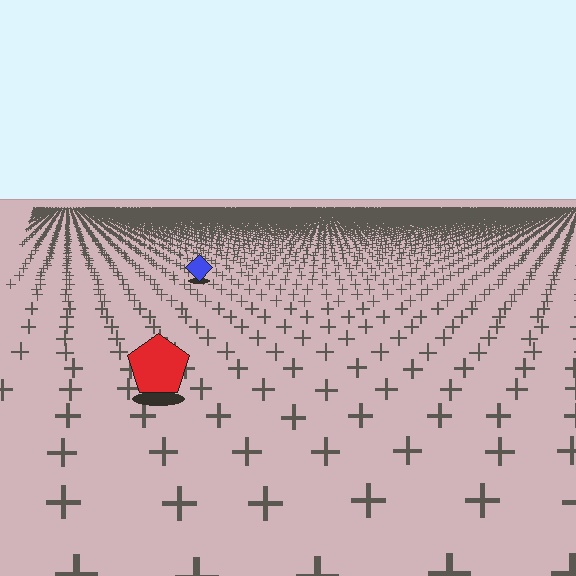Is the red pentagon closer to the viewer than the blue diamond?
Yes. The red pentagon is closer — you can tell from the texture gradient: the ground texture is coarser near it.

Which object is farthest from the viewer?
The blue diamond is farthest from the viewer. It appears smaller and the ground texture around it is denser.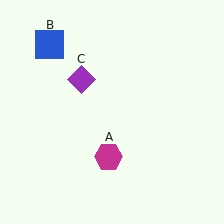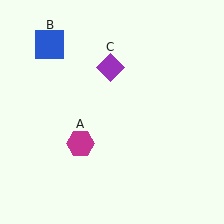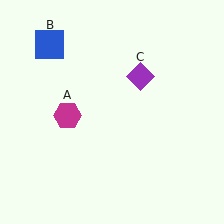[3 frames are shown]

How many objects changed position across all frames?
2 objects changed position: magenta hexagon (object A), purple diamond (object C).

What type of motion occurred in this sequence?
The magenta hexagon (object A), purple diamond (object C) rotated clockwise around the center of the scene.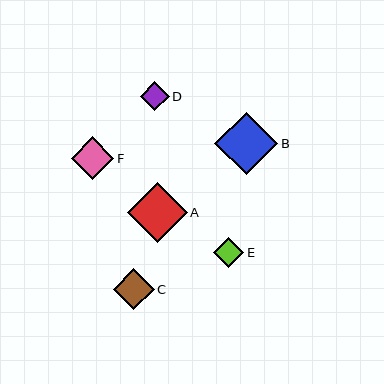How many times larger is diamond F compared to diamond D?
Diamond F is approximately 1.5 times the size of diamond D.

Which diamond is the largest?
Diamond B is the largest with a size of approximately 63 pixels.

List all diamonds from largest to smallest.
From largest to smallest: B, A, F, C, E, D.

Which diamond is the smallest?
Diamond D is the smallest with a size of approximately 29 pixels.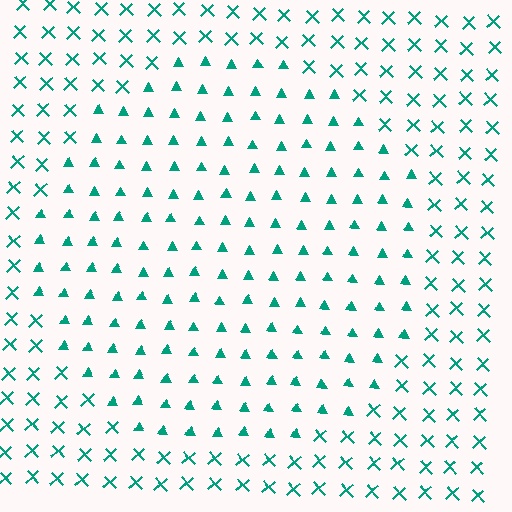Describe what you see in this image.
The image is filled with small teal elements arranged in a uniform grid. A circle-shaped region contains triangles, while the surrounding area contains X marks. The boundary is defined purely by the change in element shape.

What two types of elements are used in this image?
The image uses triangles inside the circle region and X marks outside it.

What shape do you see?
I see a circle.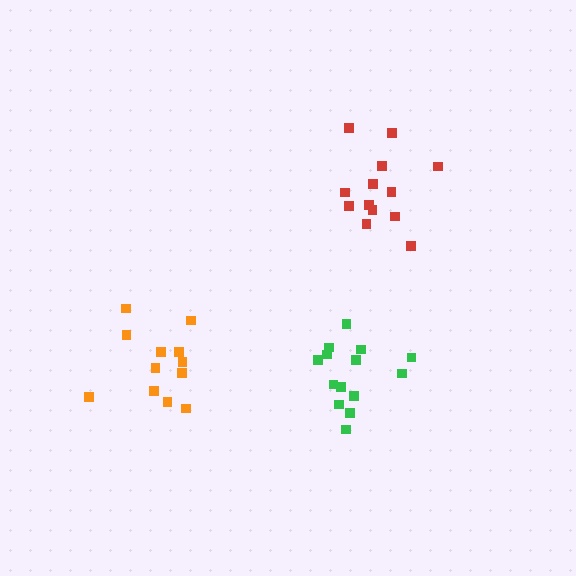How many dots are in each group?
Group 1: 13 dots, Group 2: 14 dots, Group 3: 12 dots (39 total).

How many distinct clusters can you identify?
There are 3 distinct clusters.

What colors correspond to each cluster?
The clusters are colored: red, green, orange.